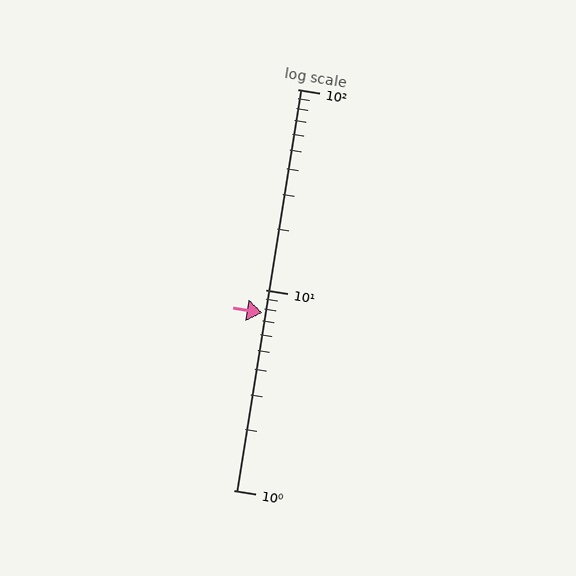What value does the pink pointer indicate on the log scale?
The pointer indicates approximately 7.7.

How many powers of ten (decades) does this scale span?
The scale spans 2 decades, from 1 to 100.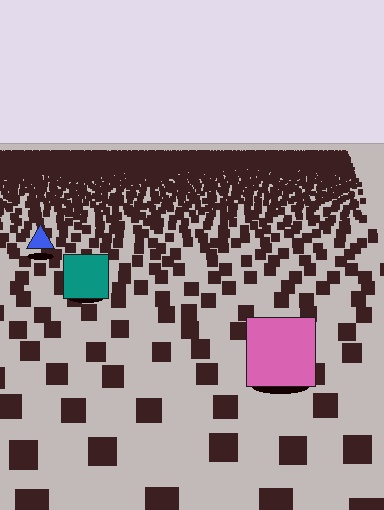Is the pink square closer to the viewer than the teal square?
Yes. The pink square is closer — you can tell from the texture gradient: the ground texture is coarser near it.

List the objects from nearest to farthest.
From nearest to farthest: the pink square, the teal square, the blue triangle.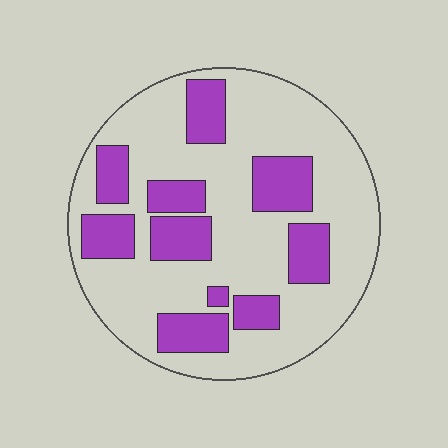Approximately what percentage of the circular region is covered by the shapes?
Approximately 30%.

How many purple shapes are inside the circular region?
10.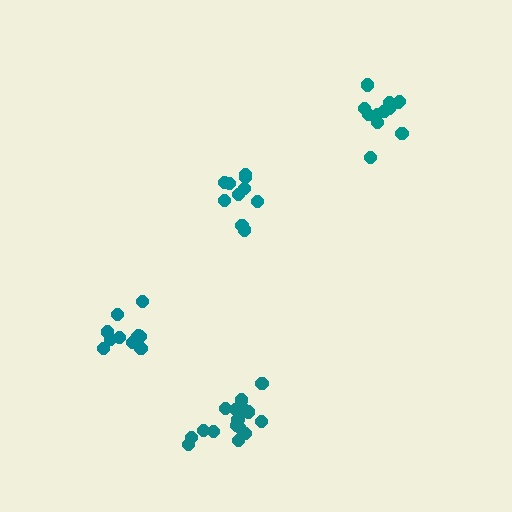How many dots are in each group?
Group 1: 16 dots, Group 2: 14 dots, Group 3: 12 dots, Group 4: 10 dots (52 total).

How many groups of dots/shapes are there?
There are 4 groups.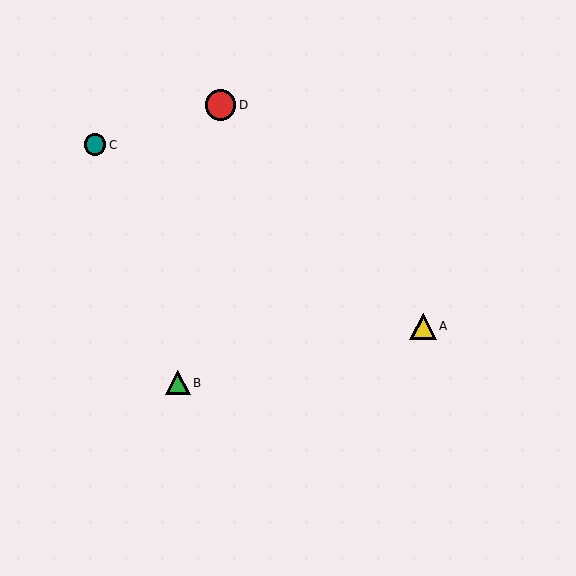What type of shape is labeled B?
Shape B is a green triangle.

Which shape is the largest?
The red circle (labeled D) is the largest.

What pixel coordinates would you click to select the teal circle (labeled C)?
Click at (95, 145) to select the teal circle C.